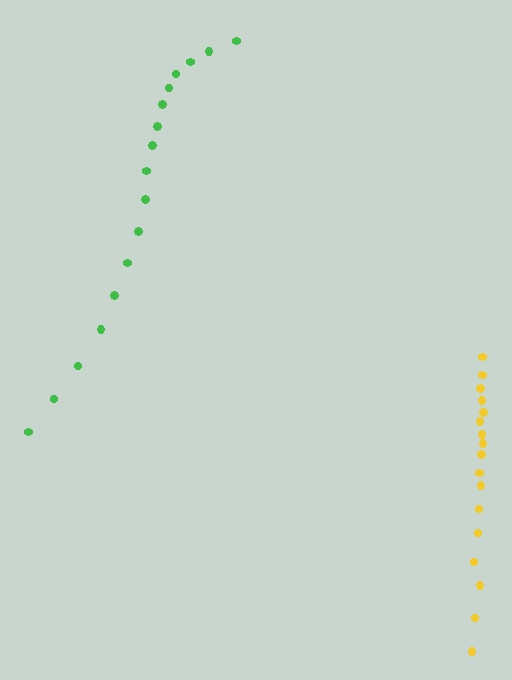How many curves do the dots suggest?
There are 2 distinct paths.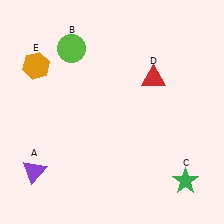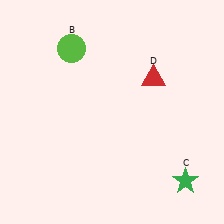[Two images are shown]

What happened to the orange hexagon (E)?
The orange hexagon (E) was removed in Image 2. It was in the top-left area of Image 1.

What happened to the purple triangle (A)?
The purple triangle (A) was removed in Image 2. It was in the bottom-left area of Image 1.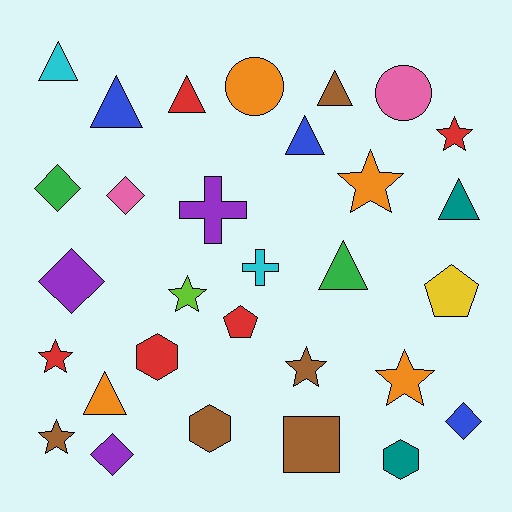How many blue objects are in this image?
There are 3 blue objects.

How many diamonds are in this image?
There are 5 diamonds.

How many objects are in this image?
There are 30 objects.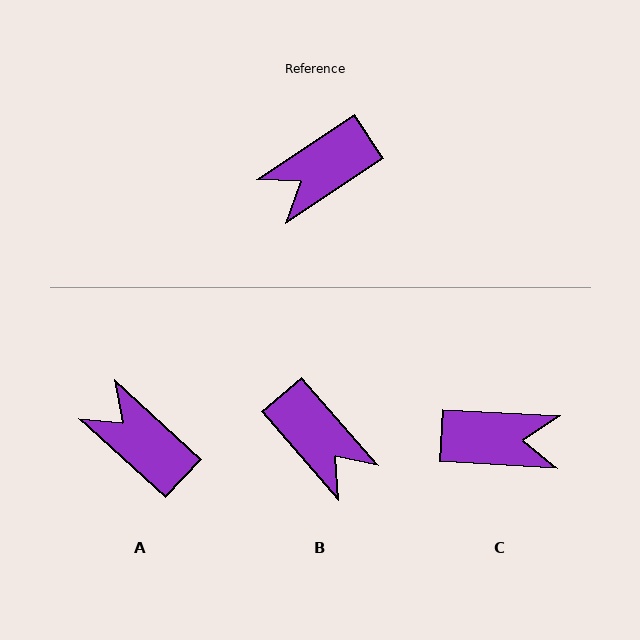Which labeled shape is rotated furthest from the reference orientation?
C, about 143 degrees away.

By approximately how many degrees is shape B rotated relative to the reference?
Approximately 97 degrees counter-clockwise.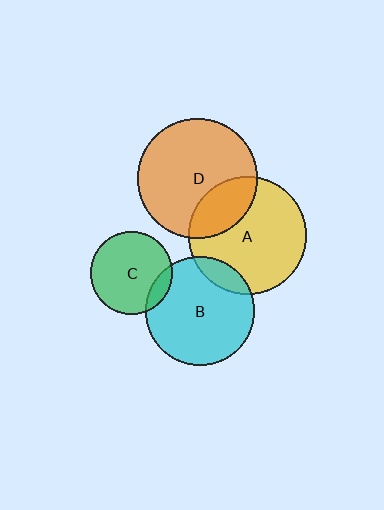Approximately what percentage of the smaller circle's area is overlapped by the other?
Approximately 10%.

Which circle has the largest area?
Circle D (orange).